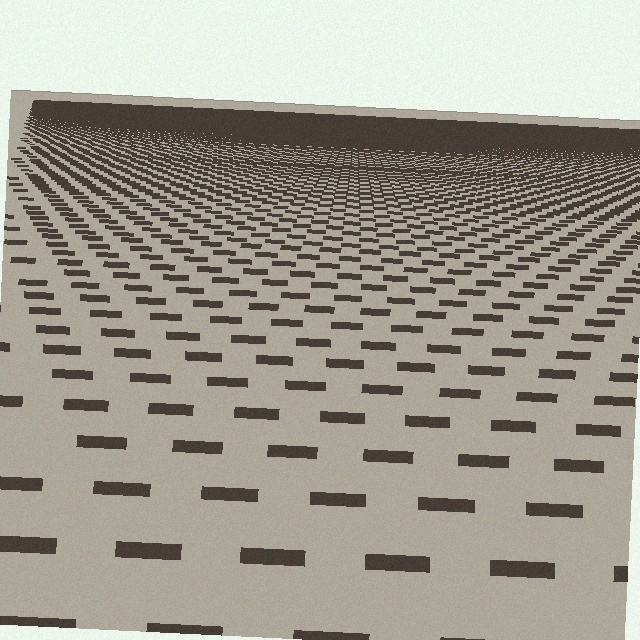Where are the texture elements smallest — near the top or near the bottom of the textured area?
Near the top.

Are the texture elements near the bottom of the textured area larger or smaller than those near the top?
Larger. Near the bottom, elements are closer to the viewer and appear at a bigger on-screen size.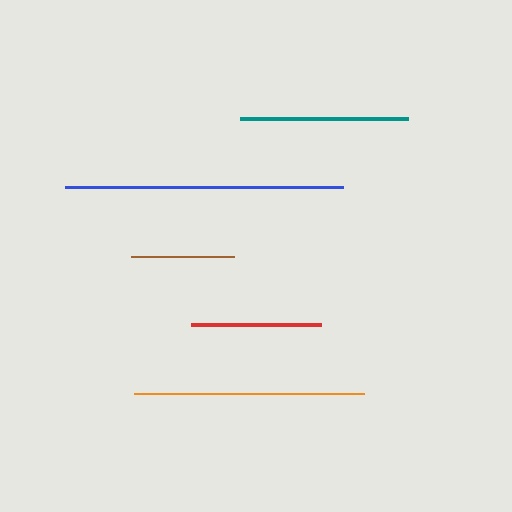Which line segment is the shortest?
The brown line is the shortest at approximately 102 pixels.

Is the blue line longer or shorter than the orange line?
The blue line is longer than the orange line.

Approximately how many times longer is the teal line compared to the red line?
The teal line is approximately 1.3 times the length of the red line.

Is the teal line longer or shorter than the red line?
The teal line is longer than the red line.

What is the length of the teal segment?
The teal segment is approximately 169 pixels long.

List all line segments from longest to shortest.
From longest to shortest: blue, orange, teal, red, brown.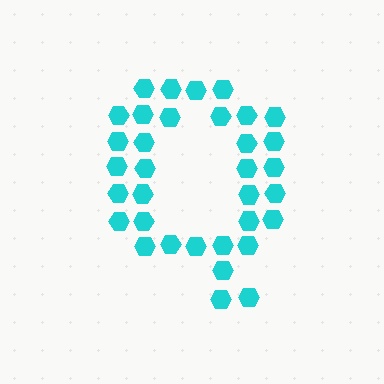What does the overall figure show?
The overall figure shows the letter Q.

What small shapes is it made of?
It is made of small hexagons.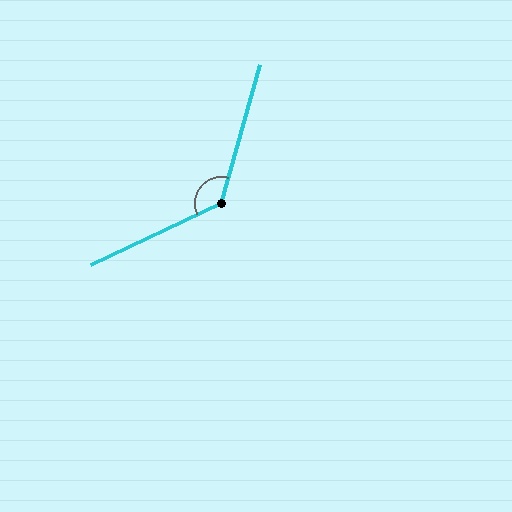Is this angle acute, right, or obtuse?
It is obtuse.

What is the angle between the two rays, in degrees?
Approximately 131 degrees.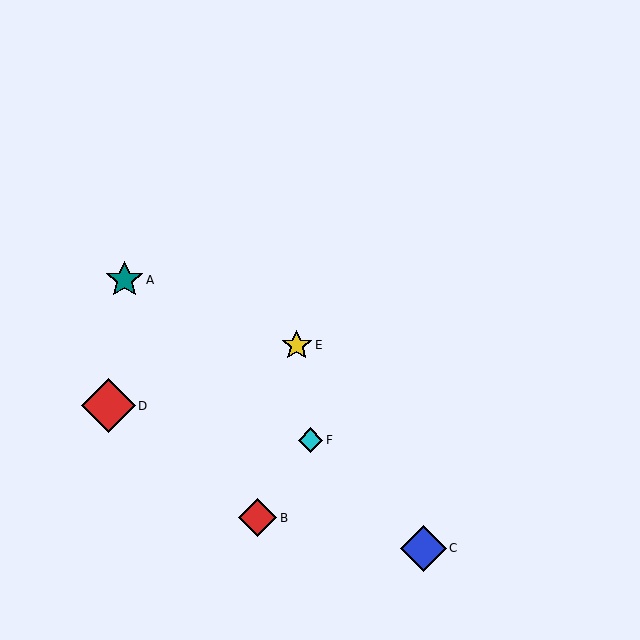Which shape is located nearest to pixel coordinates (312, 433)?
The cyan diamond (labeled F) at (311, 440) is nearest to that location.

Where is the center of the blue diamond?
The center of the blue diamond is at (423, 548).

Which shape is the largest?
The red diamond (labeled D) is the largest.